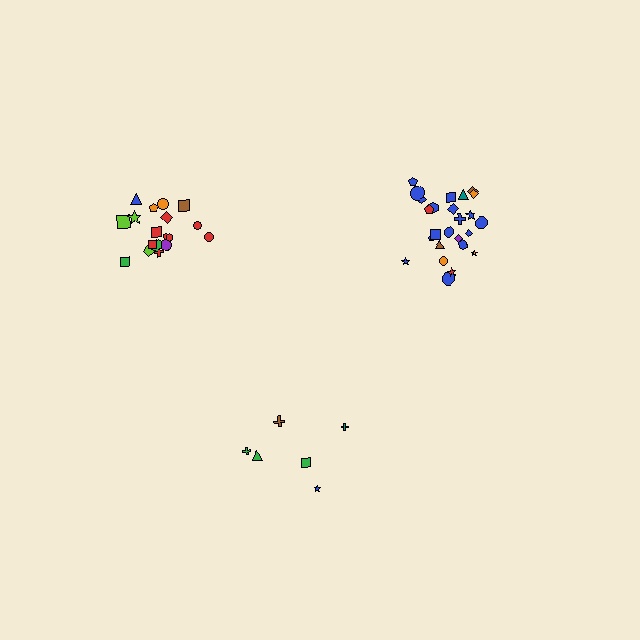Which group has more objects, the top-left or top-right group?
The top-right group.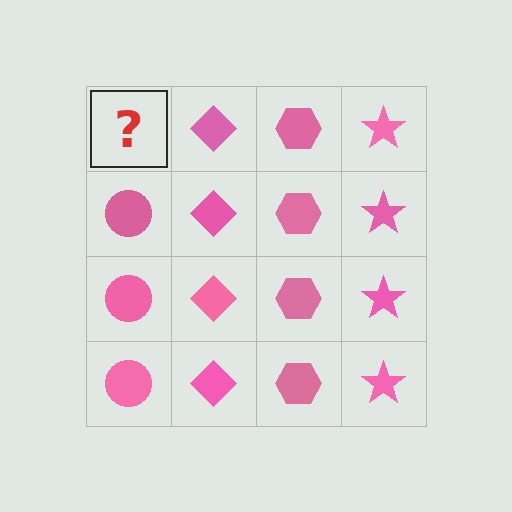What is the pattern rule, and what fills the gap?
The rule is that each column has a consistent shape. The gap should be filled with a pink circle.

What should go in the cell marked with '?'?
The missing cell should contain a pink circle.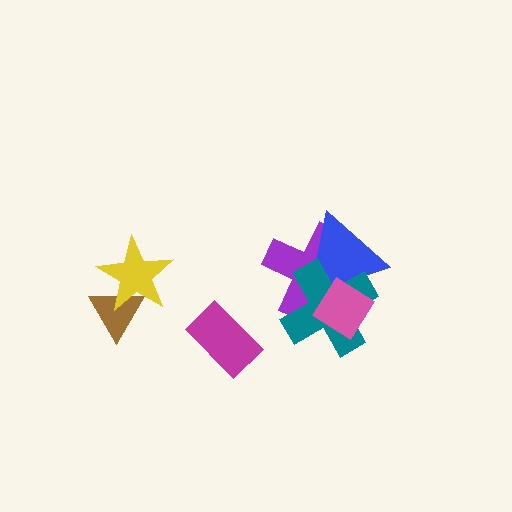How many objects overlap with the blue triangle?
3 objects overlap with the blue triangle.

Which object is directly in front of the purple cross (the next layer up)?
The blue triangle is directly in front of the purple cross.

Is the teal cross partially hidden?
Yes, it is partially covered by another shape.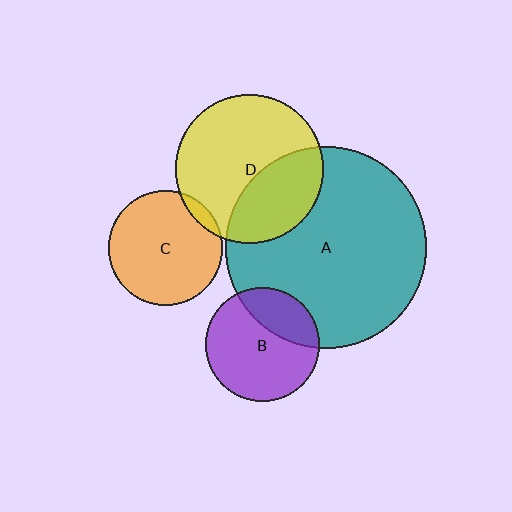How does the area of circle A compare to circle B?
Approximately 3.1 times.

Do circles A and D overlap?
Yes.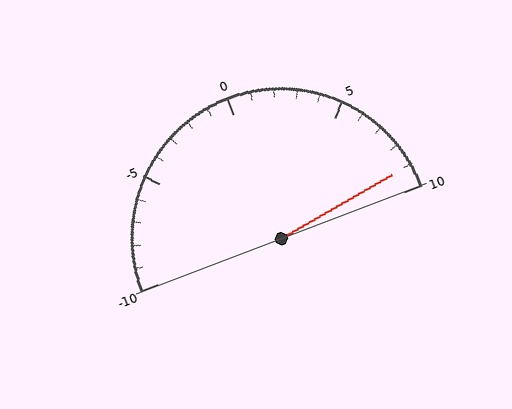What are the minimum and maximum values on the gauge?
The gauge ranges from -10 to 10.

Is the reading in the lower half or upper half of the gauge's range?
The reading is in the upper half of the range (-10 to 10).